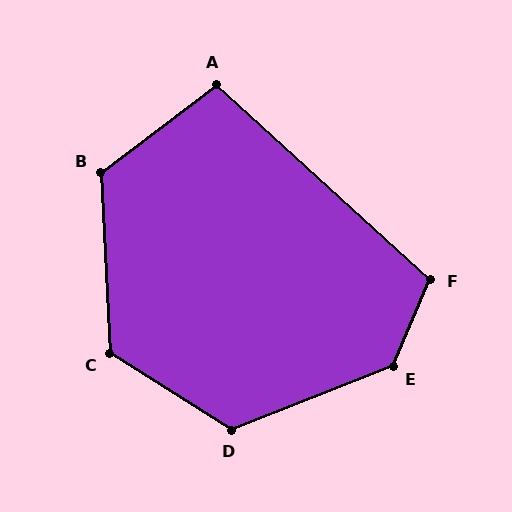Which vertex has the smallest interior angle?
A, at approximately 100 degrees.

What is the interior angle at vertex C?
Approximately 125 degrees (obtuse).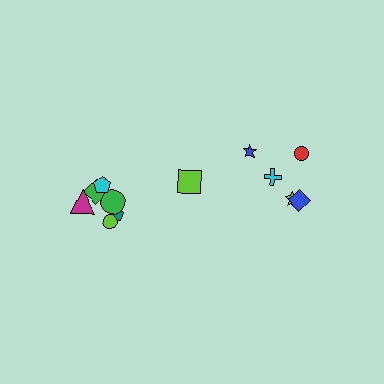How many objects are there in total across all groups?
There are 12 objects.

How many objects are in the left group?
There are 7 objects.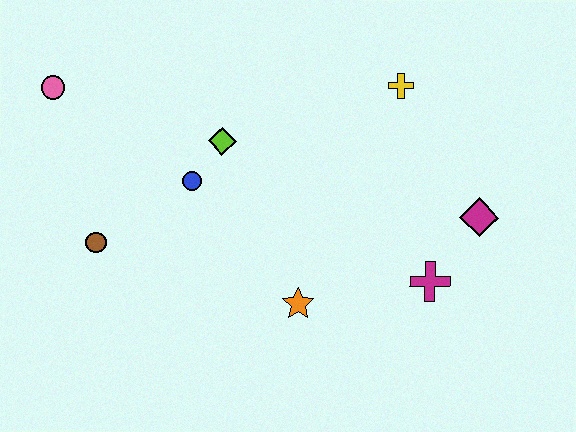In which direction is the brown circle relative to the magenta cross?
The brown circle is to the left of the magenta cross.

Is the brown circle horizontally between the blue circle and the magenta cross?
No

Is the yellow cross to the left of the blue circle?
No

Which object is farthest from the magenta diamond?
The pink circle is farthest from the magenta diamond.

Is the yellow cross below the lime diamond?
No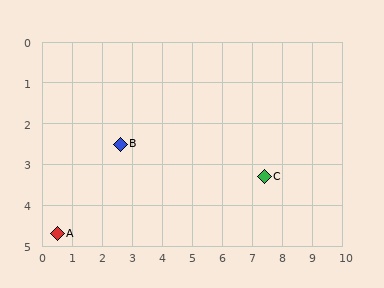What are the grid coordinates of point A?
Point A is at approximately (0.5, 4.7).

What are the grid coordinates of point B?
Point B is at approximately (2.6, 2.5).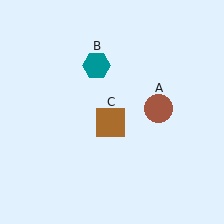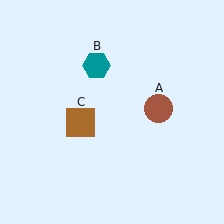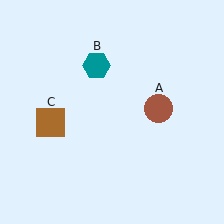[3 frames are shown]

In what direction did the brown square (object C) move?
The brown square (object C) moved left.